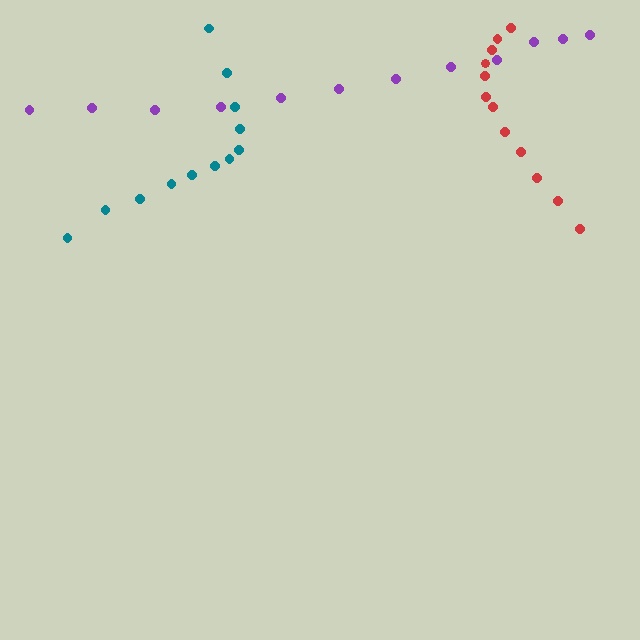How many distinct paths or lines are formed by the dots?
There are 3 distinct paths.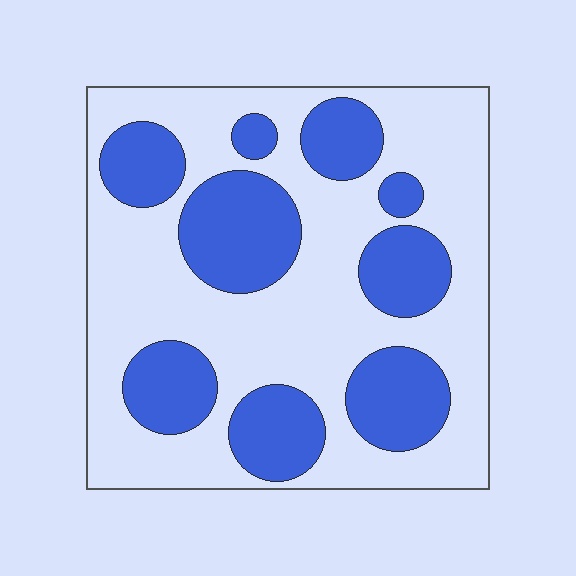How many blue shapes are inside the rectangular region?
9.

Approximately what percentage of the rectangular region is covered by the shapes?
Approximately 35%.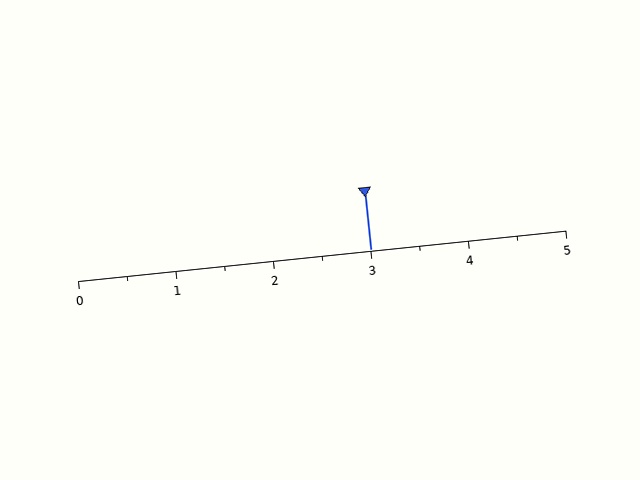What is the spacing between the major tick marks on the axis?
The major ticks are spaced 1 apart.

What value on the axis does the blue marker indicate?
The marker indicates approximately 3.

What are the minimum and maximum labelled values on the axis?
The axis runs from 0 to 5.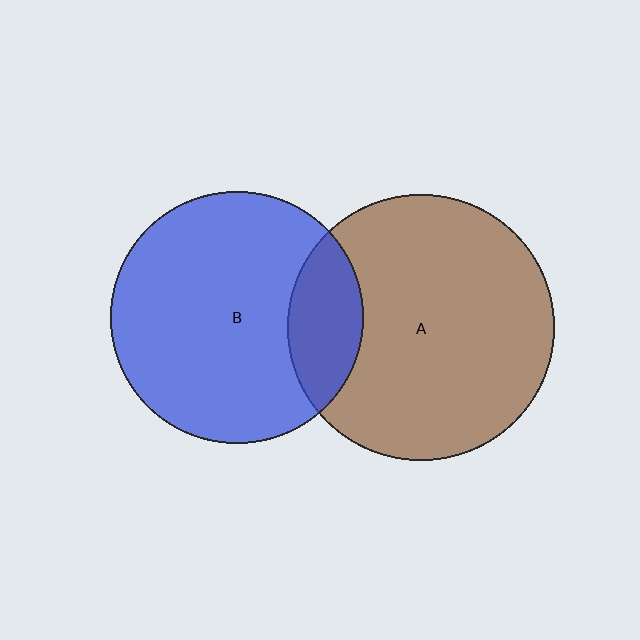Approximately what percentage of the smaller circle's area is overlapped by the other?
Approximately 20%.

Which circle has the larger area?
Circle A (brown).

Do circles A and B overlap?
Yes.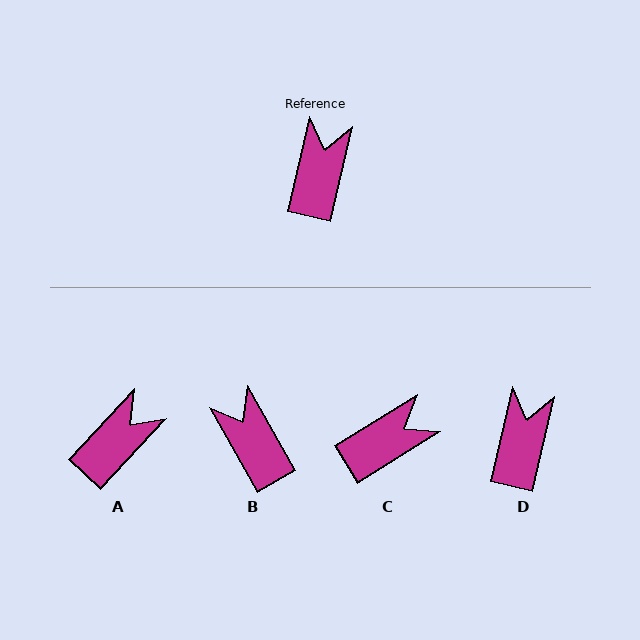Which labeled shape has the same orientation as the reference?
D.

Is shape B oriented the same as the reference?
No, it is off by about 43 degrees.